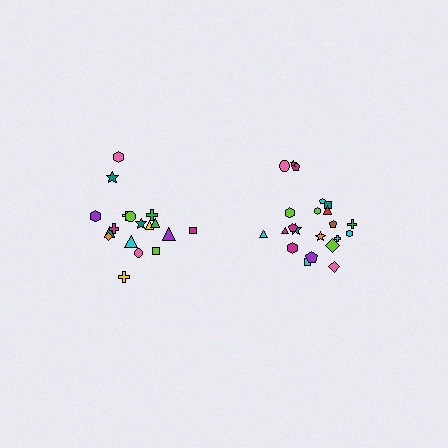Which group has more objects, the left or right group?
The right group.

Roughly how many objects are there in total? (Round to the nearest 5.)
Roughly 40 objects in total.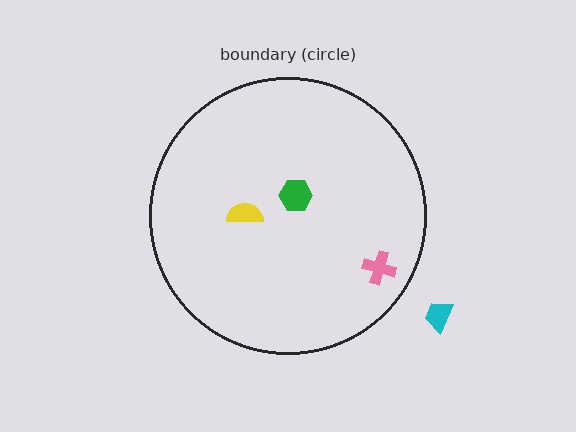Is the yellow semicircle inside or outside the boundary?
Inside.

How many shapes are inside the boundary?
3 inside, 1 outside.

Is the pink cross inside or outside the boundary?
Inside.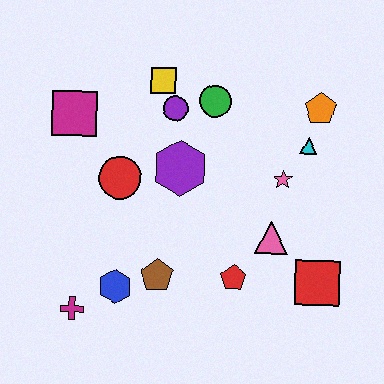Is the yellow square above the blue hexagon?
Yes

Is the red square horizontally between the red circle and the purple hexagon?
No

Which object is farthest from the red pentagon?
The magenta square is farthest from the red pentagon.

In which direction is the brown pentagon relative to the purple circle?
The brown pentagon is below the purple circle.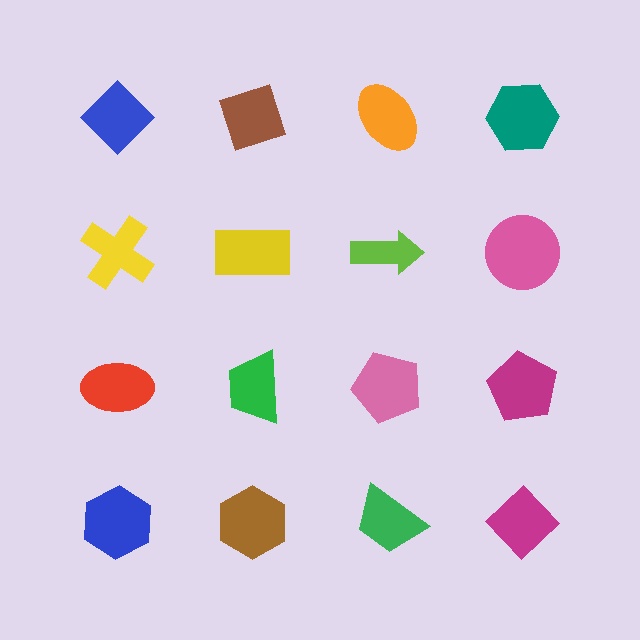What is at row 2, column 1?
A yellow cross.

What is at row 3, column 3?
A pink pentagon.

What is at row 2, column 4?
A pink circle.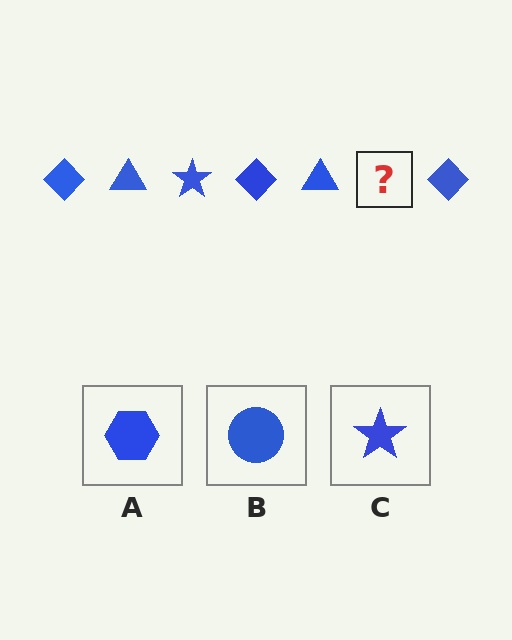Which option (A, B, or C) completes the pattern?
C.